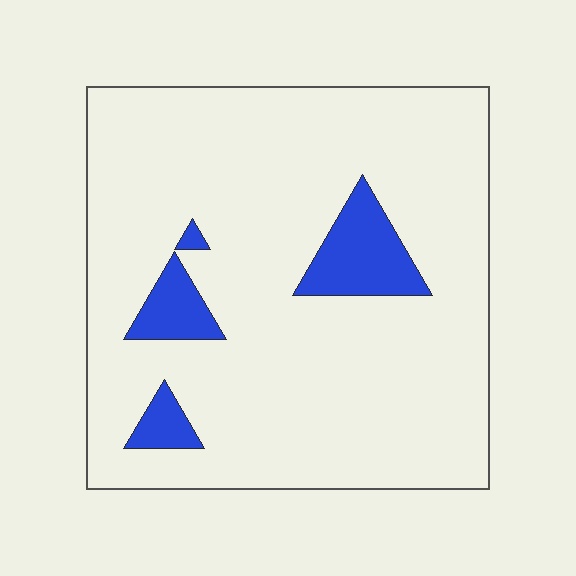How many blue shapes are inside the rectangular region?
4.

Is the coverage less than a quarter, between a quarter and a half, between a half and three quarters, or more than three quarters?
Less than a quarter.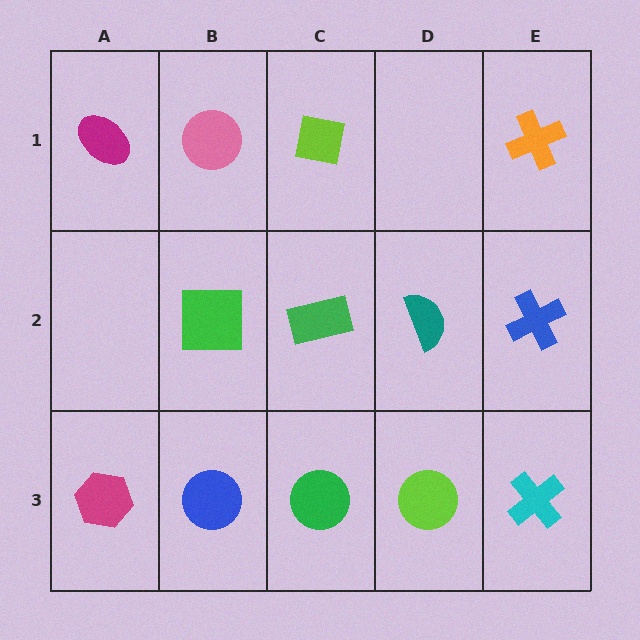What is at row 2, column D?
A teal semicircle.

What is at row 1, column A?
A magenta ellipse.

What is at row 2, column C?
A green rectangle.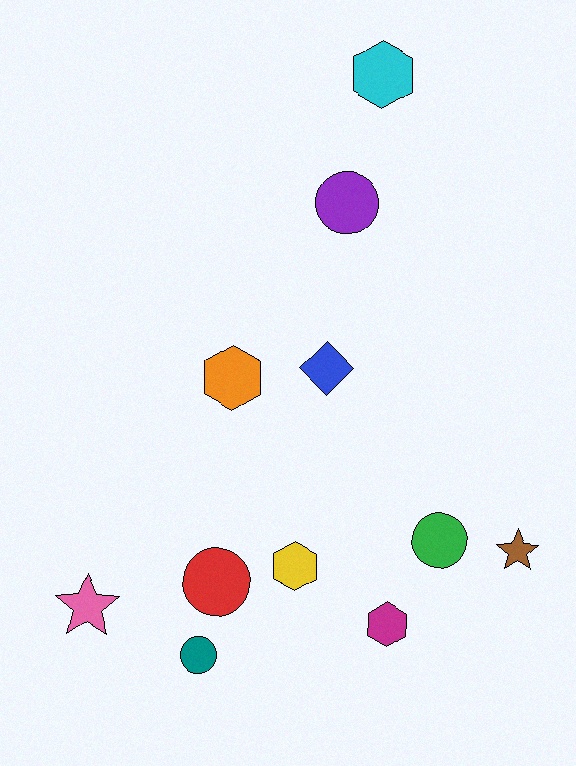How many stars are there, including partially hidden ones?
There are 2 stars.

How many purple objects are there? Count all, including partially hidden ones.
There is 1 purple object.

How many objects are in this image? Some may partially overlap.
There are 11 objects.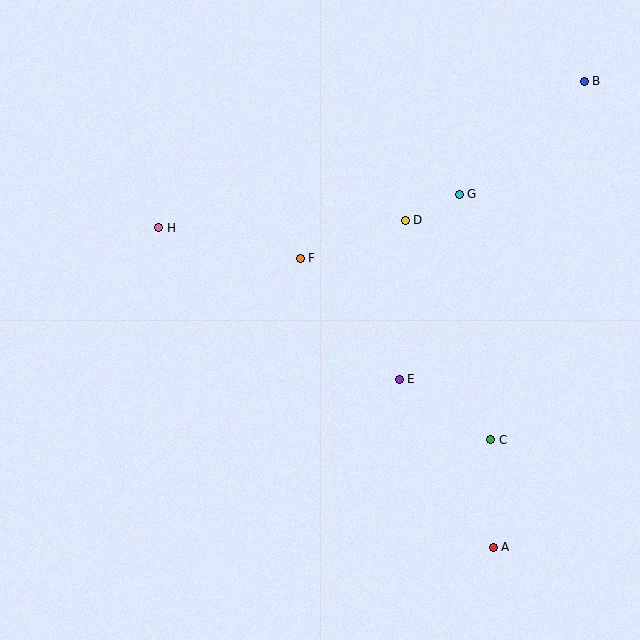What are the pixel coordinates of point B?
Point B is at (584, 81).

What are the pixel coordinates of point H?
Point H is at (159, 228).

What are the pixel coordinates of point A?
Point A is at (493, 547).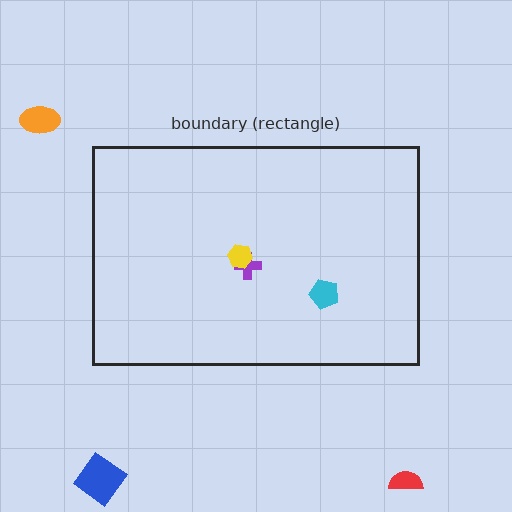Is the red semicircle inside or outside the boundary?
Outside.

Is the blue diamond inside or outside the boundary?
Outside.